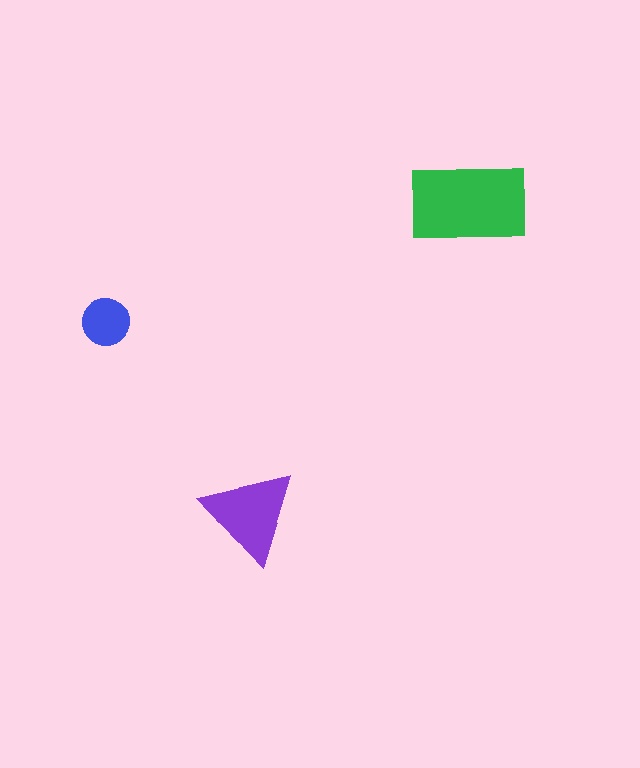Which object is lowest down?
The purple triangle is bottommost.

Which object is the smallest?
The blue circle.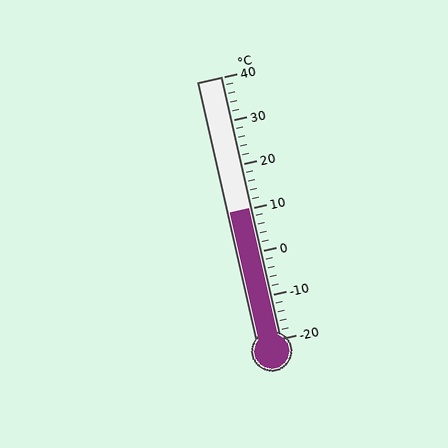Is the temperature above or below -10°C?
The temperature is above -10°C.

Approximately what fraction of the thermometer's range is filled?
The thermometer is filled to approximately 50% of its range.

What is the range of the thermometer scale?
The thermometer scale ranges from -20°C to 40°C.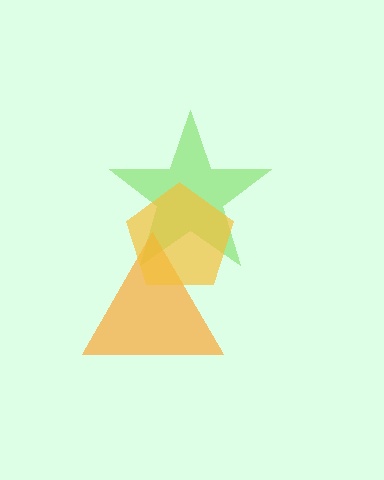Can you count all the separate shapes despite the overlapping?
Yes, there are 3 separate shapes.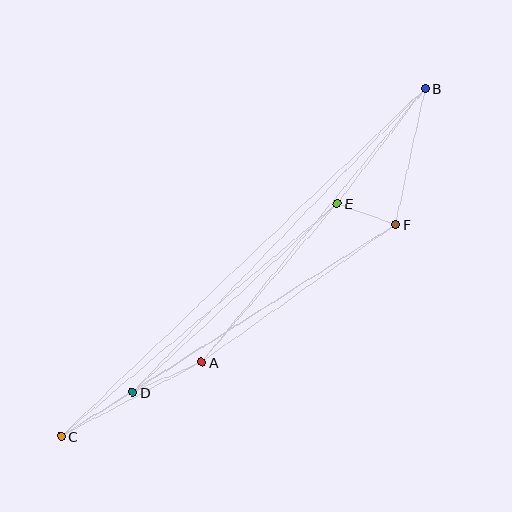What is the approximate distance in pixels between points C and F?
The distance between C and F is approximately 396 pixels.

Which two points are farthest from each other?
Points B and C are farthest from each other.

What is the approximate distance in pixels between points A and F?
The distance between A and F is approximately 238 pixels.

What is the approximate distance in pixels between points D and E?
The distance between D and E is approximately 278 pixels.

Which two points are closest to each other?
Points E and F are closest to each other.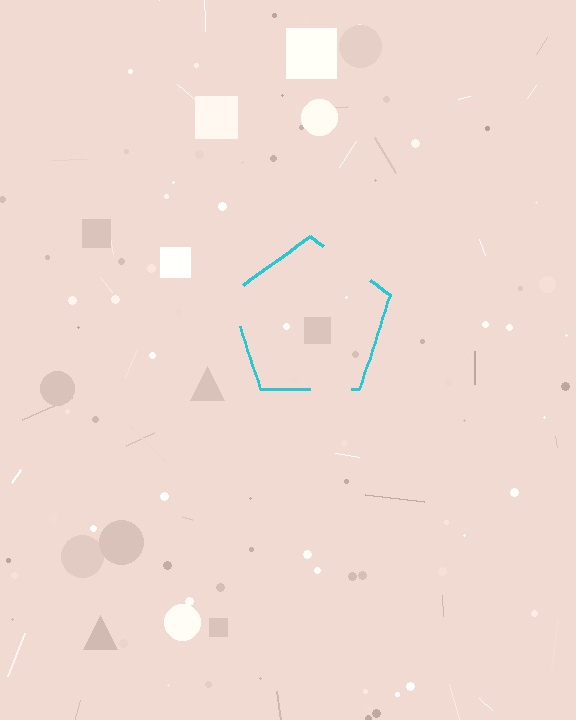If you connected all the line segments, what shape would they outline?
They would outline a pentagon.